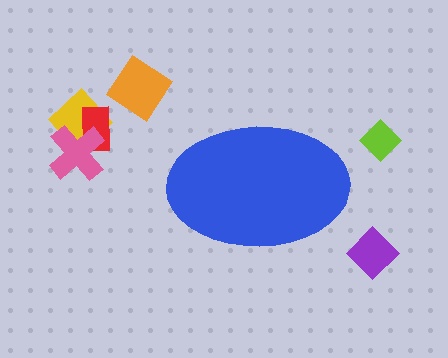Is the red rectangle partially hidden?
No, the red rectangle is fully visible.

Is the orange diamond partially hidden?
No, the orange diamond is fully visible.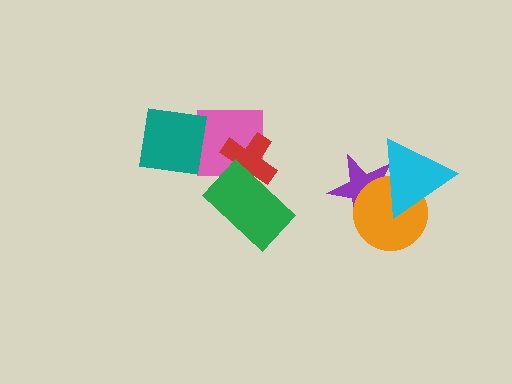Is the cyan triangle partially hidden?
No, no other shape covers it.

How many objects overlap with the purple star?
2 objects overlap with the purple star.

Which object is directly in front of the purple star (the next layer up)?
The orange circle is directly in front of the purple star.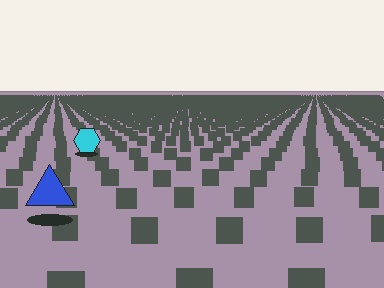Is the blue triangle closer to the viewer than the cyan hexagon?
Yes. The blue triangle is closer — you can tell from the texture gradient: the ground texture is coarser near it.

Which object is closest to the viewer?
The blue triangle is closest. The texture marks near it are larger and more spread out.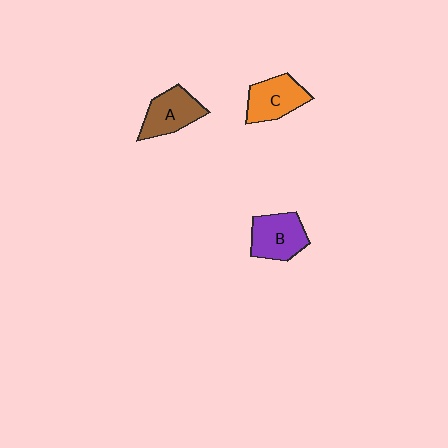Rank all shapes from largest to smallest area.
From largest to smallest: B (purple), C (orange), A (brown).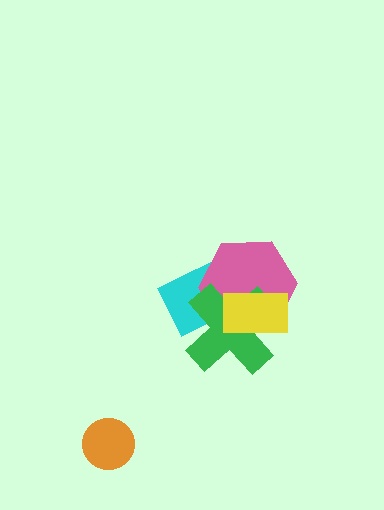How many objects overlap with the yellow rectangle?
3 objects overlap with the yellow rectangle.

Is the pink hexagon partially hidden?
Yes, it is partially covered by another shape.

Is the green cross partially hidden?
Yes, it is partially covered by another shape.